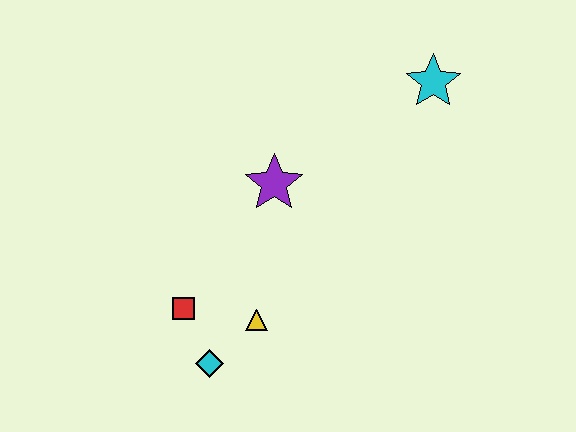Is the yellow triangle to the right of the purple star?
No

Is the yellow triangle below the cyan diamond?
No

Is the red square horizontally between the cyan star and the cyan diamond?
No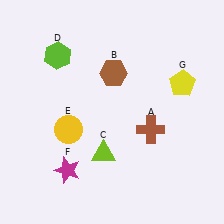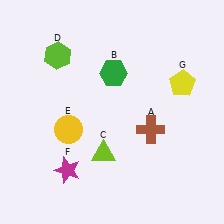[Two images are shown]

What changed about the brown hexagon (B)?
In Image 1, B is brown. In Image 2, it changed to green.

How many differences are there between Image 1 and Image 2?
There is 1 difference between the two images.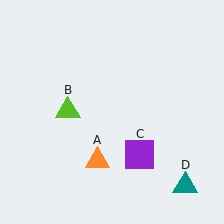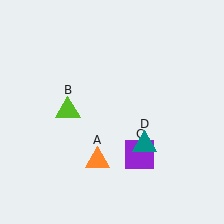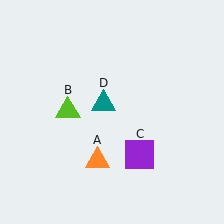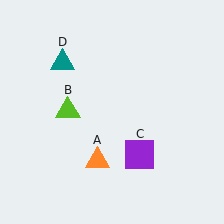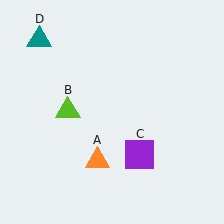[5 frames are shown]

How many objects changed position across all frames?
1 object changed position: teal triangle (object D).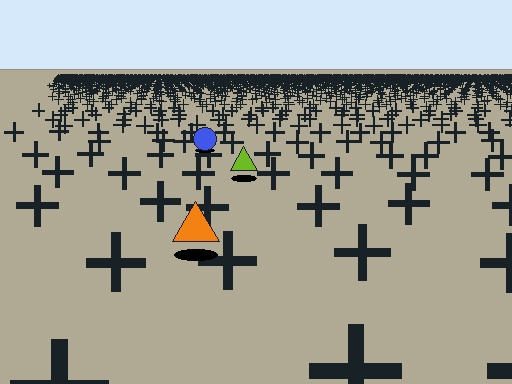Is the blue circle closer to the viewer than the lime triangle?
No. The lime triangle is closer — you can tell from the texture gradient: the ground texture is coarser near it.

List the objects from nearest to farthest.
From nearest to farthest: the orange triangle, the lime triangle, the blue circle.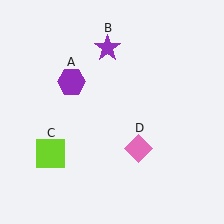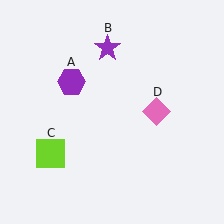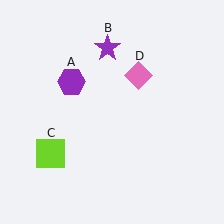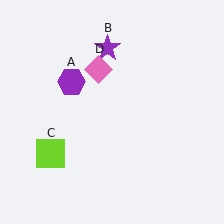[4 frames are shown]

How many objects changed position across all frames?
1 object changed position: pink diamond (object D).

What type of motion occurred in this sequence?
The pink diamond (object D) rotated counterclockwise around the center of the scene.